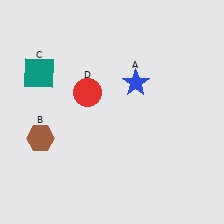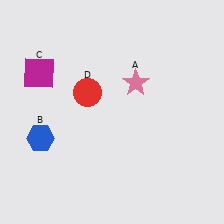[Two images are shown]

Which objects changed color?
A changed from blue to pink. B changed from brown to blue. C changed from teal to magenta.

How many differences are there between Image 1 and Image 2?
There are 3 differences between the two images.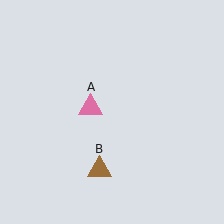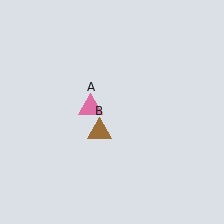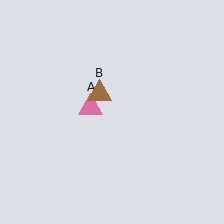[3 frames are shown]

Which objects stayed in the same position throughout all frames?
Pink triangle (object A) remained stationary.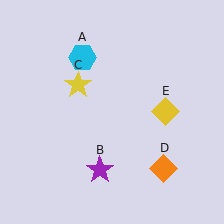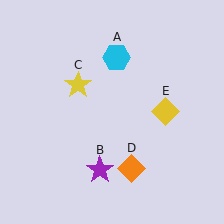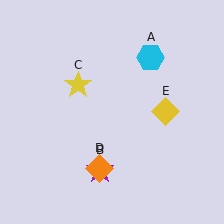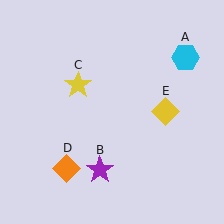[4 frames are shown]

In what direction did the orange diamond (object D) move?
The orange diamond (object D) moved left.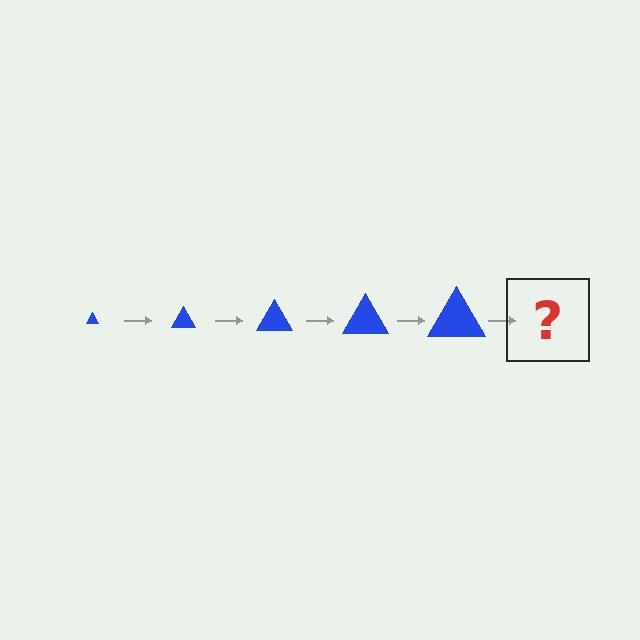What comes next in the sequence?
The next element should be a blue triangle, larger than the previous one.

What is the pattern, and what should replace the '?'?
The pattern is that the triangle gets progressively larger each step. The '?' should be a blue triangle, larger than the previous one.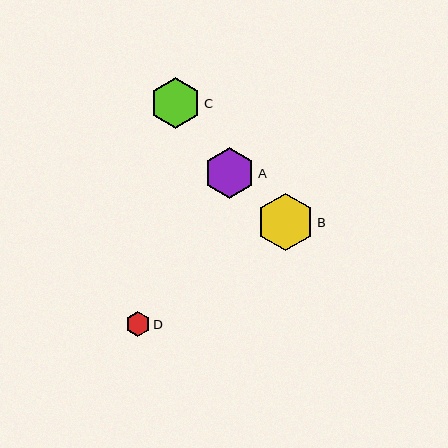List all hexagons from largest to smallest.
From largest to smallest: B, A, C, D.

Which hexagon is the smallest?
Hexagon D is the smallest with a size of approximately 24 pixels.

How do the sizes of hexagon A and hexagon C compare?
Hexagon A and hexagon C are approximately the same size.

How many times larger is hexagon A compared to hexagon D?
Hexagon A is approximately 2.1 times the size of hexagon D.